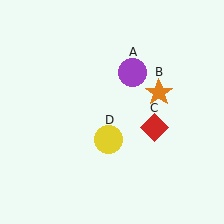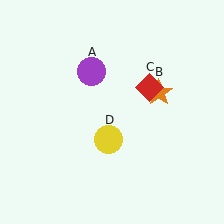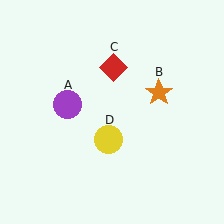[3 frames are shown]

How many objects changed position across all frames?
2 objects changed position: purple circle (object A), red diamond (object C).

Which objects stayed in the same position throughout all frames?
Orange star (object B) and yellow circle (object D) remained stationary.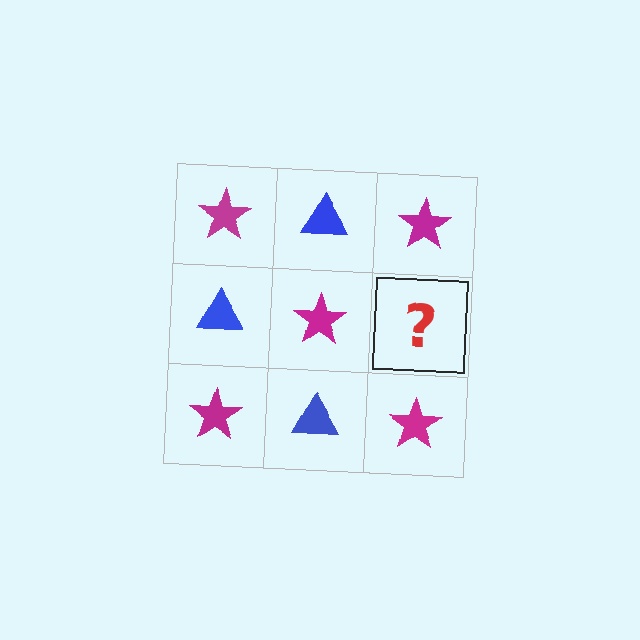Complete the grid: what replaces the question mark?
The question mark should be replaced with a blue triangle.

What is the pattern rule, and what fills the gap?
The rule is that it alternates magenta star and blue triangle in a checkerboard pattern. The gap should be filled with a blue triangle.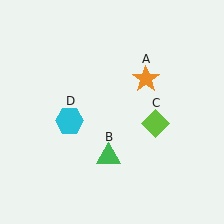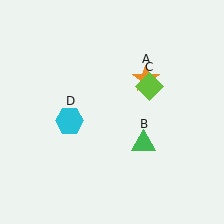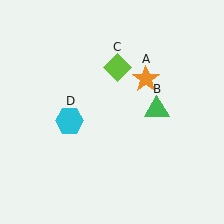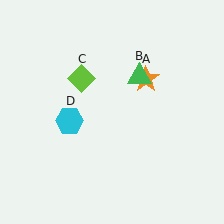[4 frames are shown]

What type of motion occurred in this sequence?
The green triangle (object B), lime diamond (object C) rotated counterclockwise around the center of the scene.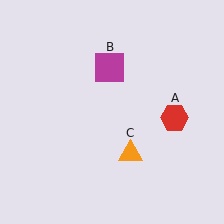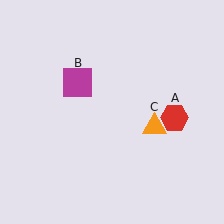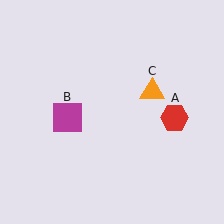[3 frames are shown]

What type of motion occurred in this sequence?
The magenta square (object B), orange triangle (object C) rotated counterclockwise around the center of the scene.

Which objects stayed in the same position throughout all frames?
Red hexagon (object A) remained stationary.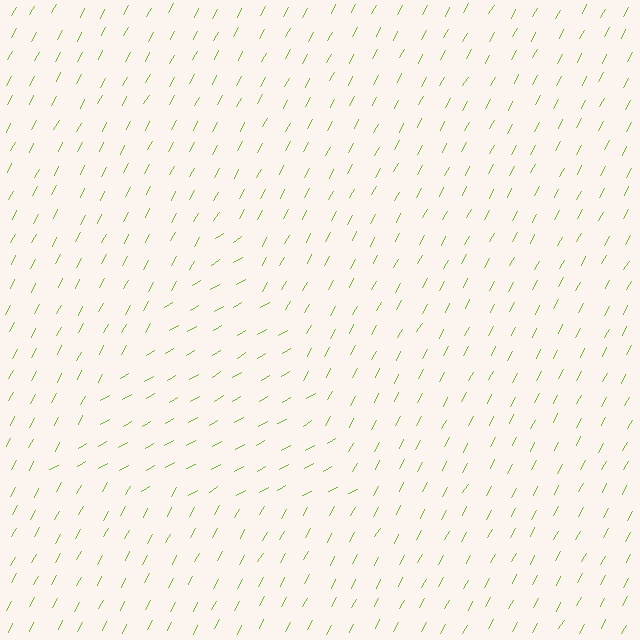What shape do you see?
I see a triangle.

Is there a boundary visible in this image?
Yes, there is a texture boundary formed by a change in line orientation.